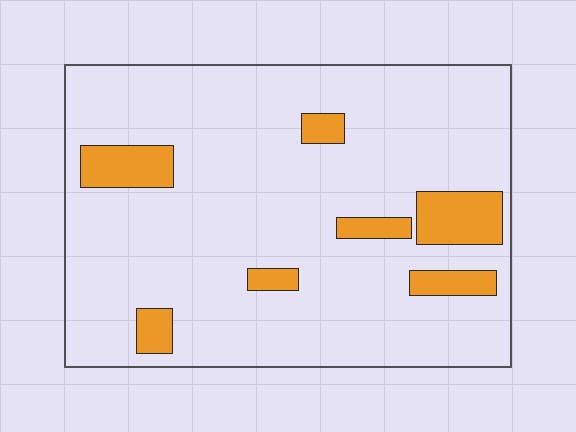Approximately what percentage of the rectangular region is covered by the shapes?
Approximately 10%.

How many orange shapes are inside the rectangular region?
7.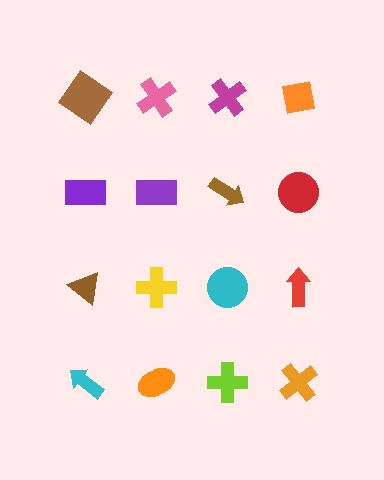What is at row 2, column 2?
A purple rectangle.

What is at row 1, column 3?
A magenta cross.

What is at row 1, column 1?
A brown diamond.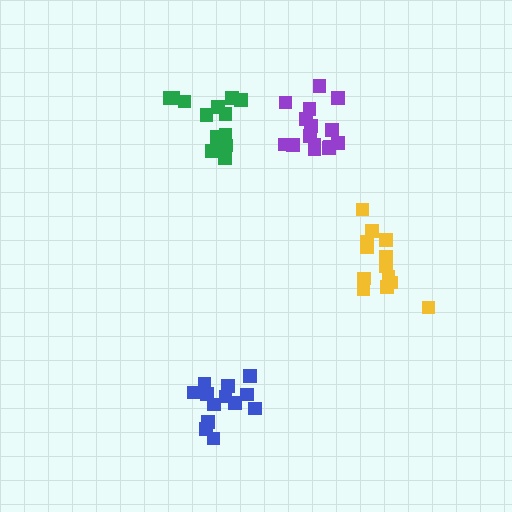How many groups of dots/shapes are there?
There are 4 groups.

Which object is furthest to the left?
The green cluster is leftmost.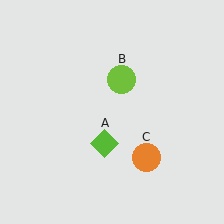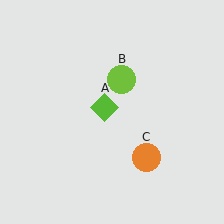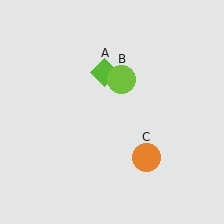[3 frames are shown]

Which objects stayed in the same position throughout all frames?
Lime circle (object B) and orange circle (object C) remained stationary.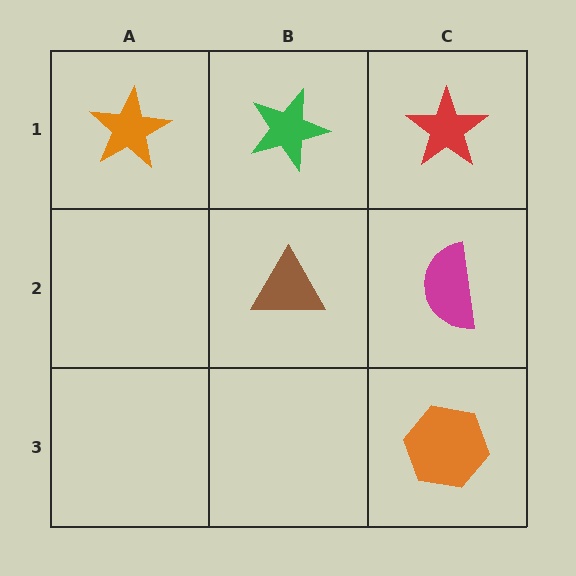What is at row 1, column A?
An orange star.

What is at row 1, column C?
A red star.